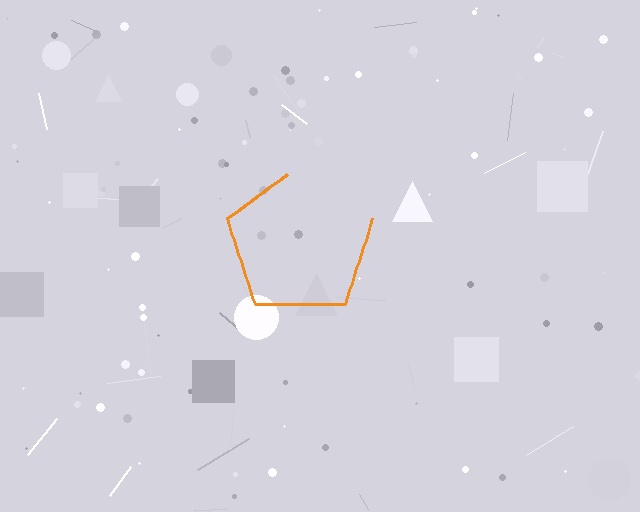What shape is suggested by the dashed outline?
The dashed outline suggests a pentagon.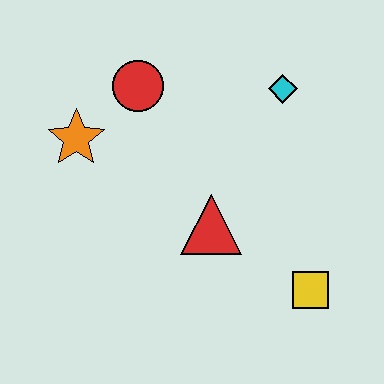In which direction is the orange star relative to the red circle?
The orange star is to the left of the red circle.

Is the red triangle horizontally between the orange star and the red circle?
No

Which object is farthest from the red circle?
The yellow square is farthest from the red circle.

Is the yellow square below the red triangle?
Yes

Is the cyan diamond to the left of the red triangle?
No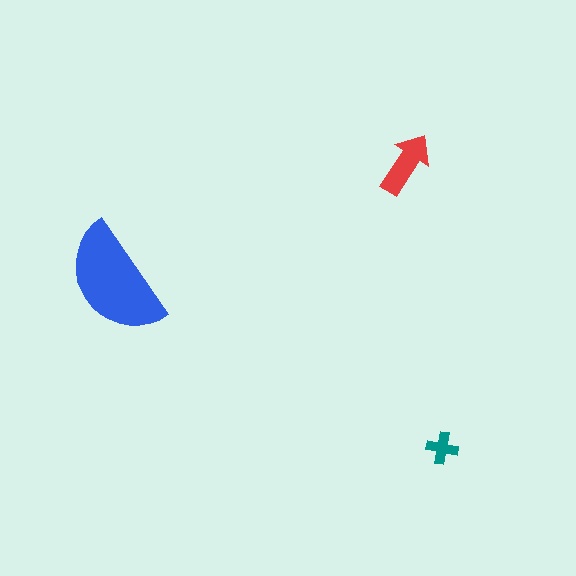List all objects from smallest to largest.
The teal cross, the red arrow, the blue semicircle.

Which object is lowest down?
The teal cross is bottommost.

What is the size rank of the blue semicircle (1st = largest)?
1st.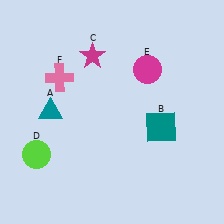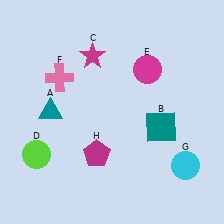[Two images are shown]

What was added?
A cyan circle (G), a magenta pentagon (H) were added in Image 2.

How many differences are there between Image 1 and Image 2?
There are 2 differences between the two images.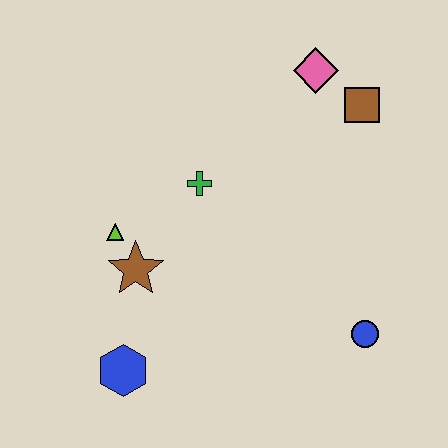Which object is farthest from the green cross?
The blue circle is farthest from the green cross.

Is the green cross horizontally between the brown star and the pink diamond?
Yes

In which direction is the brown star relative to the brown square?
The brown star is to the left of the brown square.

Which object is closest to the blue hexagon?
The brown star is closest to the blue hexagon.